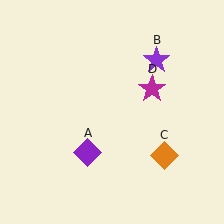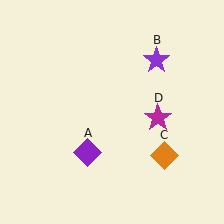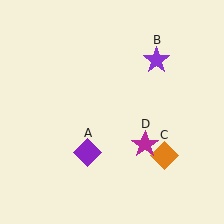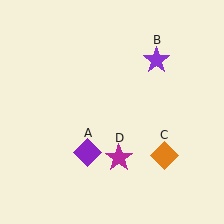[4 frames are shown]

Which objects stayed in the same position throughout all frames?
Purple diamond (object A) and purple star (object B) and orange diamond (object C) remained stationary.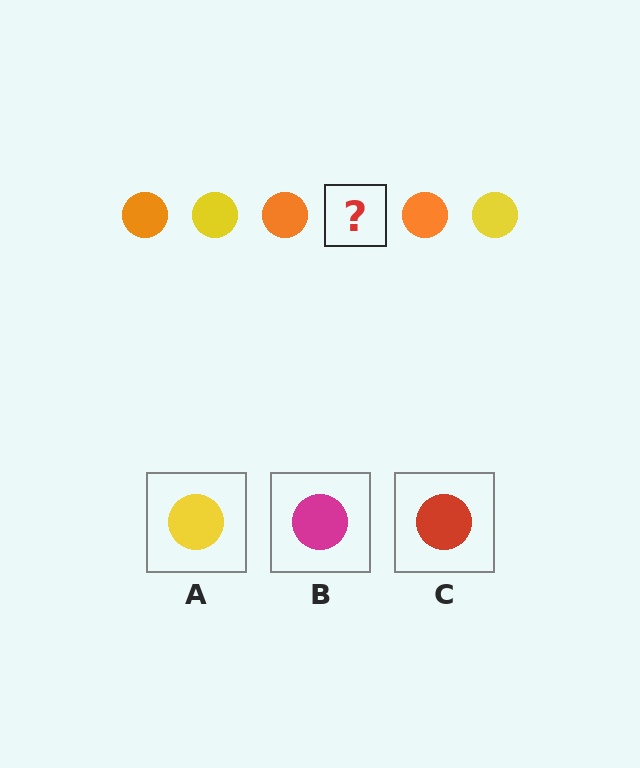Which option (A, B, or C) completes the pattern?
A.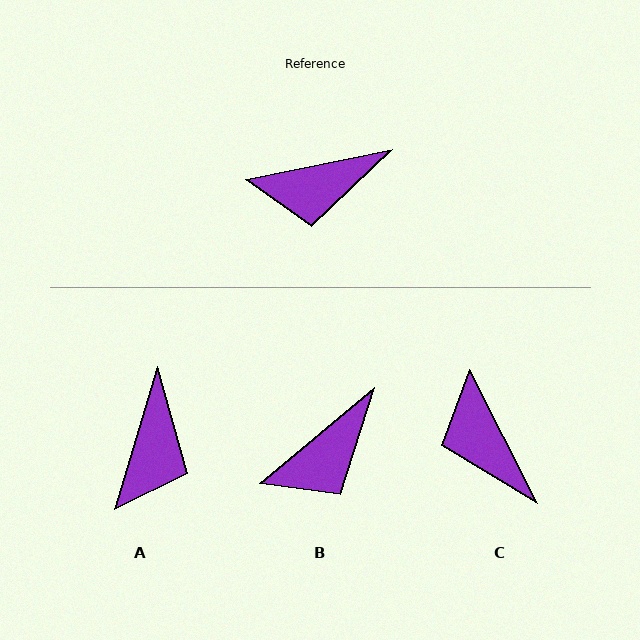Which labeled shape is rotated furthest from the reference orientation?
C, about 75 degrees away.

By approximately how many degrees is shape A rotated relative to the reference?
Approximately 62 degrees counter-clockwise.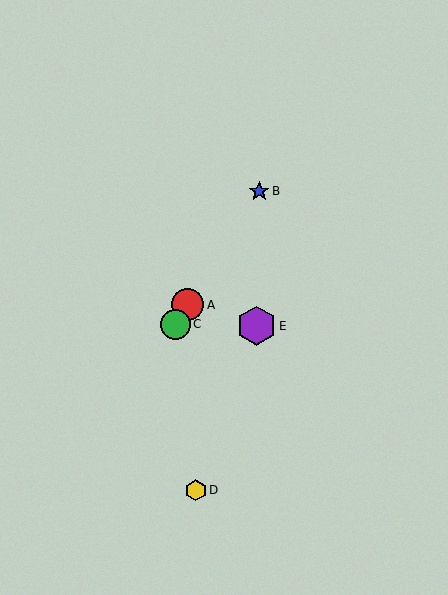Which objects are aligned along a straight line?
Objects A, B, C are aligned along a straight line.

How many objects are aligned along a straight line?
3 objects (A, B, C) are aligned along a straight line.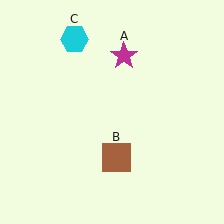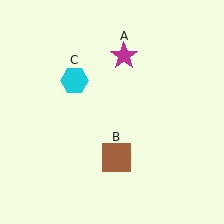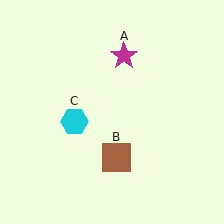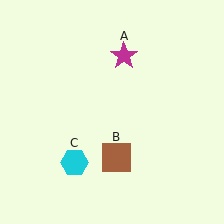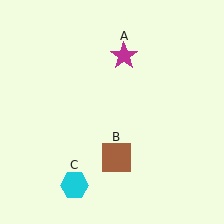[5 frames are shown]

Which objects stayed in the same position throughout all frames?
Magenta star (object A) and brown square (object B) remained stationary.